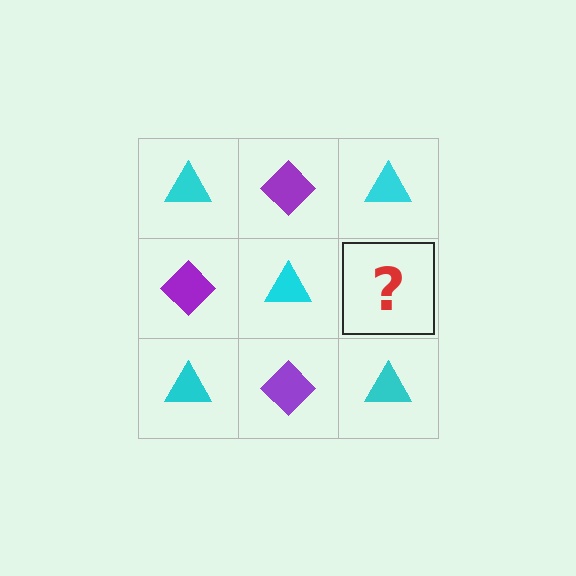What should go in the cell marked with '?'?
The missing cell should contain a purple diamond.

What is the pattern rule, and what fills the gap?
The rule is that it alternates cyan triangle and purple diamond in a checkerboard pattern. The gap should be filled with a purple diamond.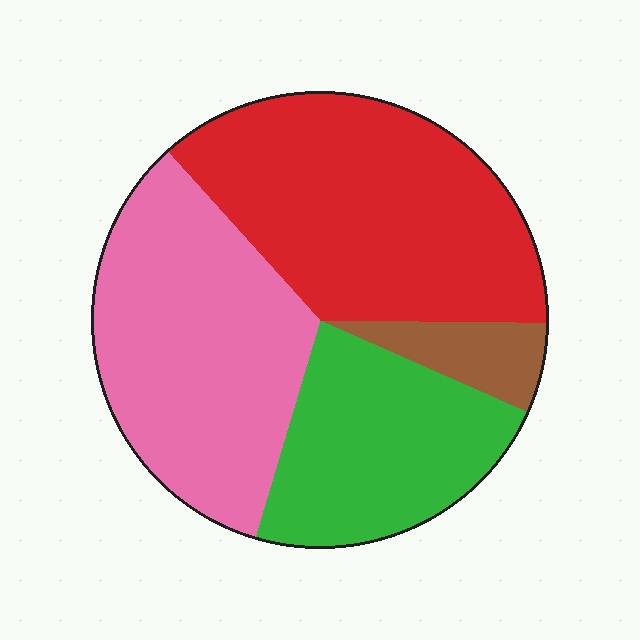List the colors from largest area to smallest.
From largest to smallest: red, pink, green, brown.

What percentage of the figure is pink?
Pink takes up about one third (1/3) of the figure.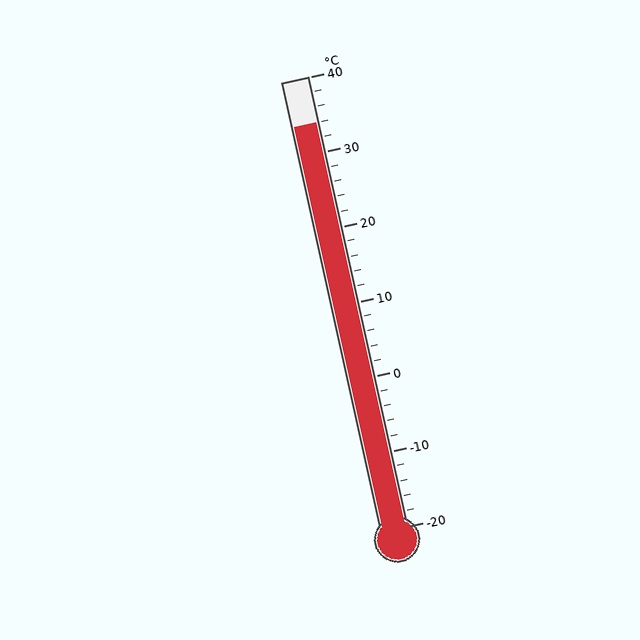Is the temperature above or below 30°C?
The temperature is above 30°C.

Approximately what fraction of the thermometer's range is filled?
The thermometer is filled to approximately 90% of its range.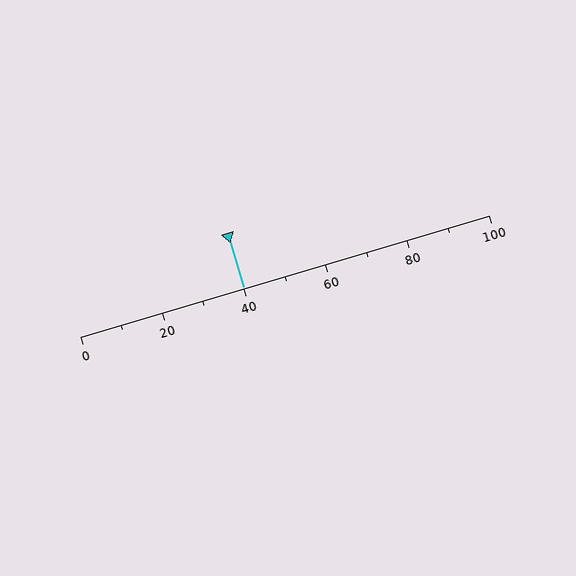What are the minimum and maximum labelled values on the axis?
The axis runs from 0 to 100.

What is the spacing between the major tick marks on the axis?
The major ticks are spaced 20 apart.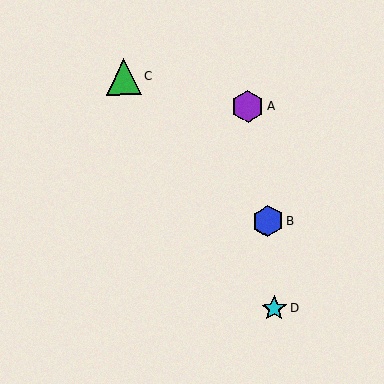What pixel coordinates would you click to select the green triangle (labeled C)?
Click at (124, 77) to select the green triangle C.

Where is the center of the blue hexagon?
The center of the blue hexagon is at (268, 221).